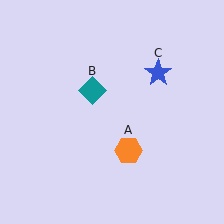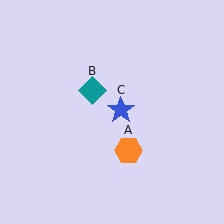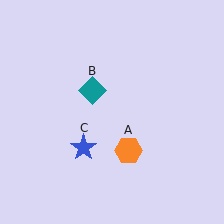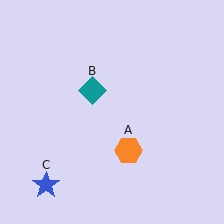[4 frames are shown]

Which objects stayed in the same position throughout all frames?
Orange hexagon (object A) and teal diamond (object B) remained stationary.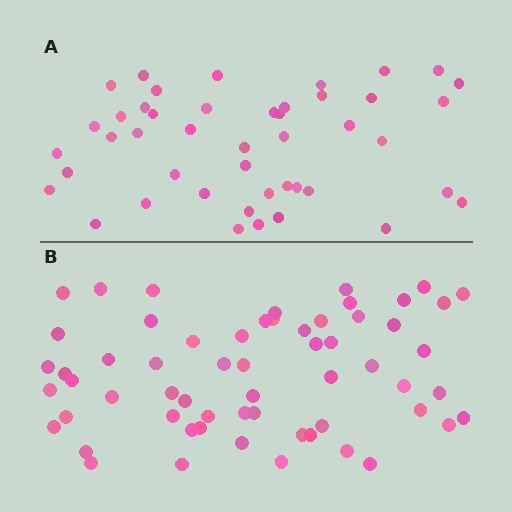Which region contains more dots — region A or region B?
Region B (the bottom region) has more dots.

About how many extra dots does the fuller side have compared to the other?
Region B has approximately 15 more dots than region A.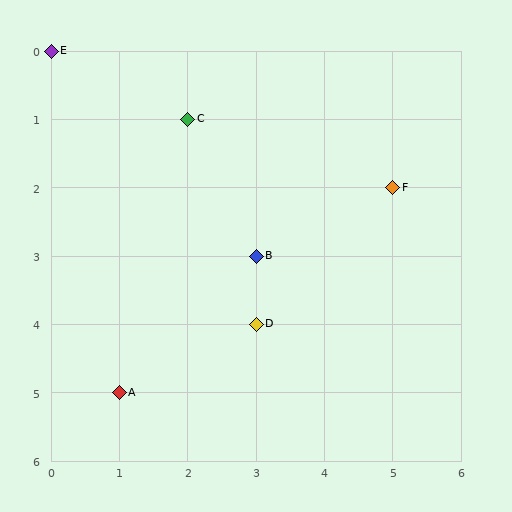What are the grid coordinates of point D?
Point D is at grid coordinates (3, 4).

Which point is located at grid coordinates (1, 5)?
Point A is at (1, 5).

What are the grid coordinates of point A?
Point A is at grid coordinates (1, 5).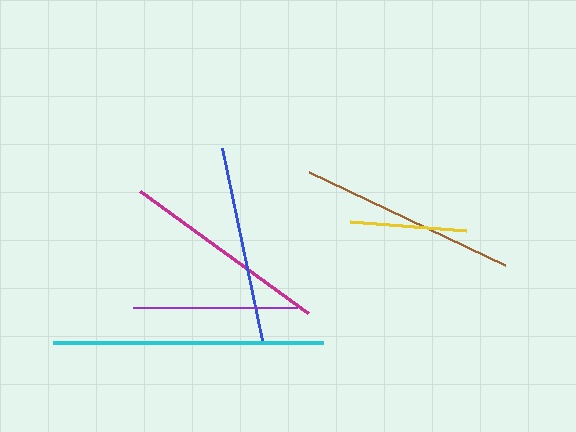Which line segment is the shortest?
The yellow line is the shortest at approximately 117 pixels.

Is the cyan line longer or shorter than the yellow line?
The cyan line is longer than the yellow line.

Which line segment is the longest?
The cyan line is the longest at approximately 270 pixels.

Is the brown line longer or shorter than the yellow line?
The brown line is longer than the yellow line.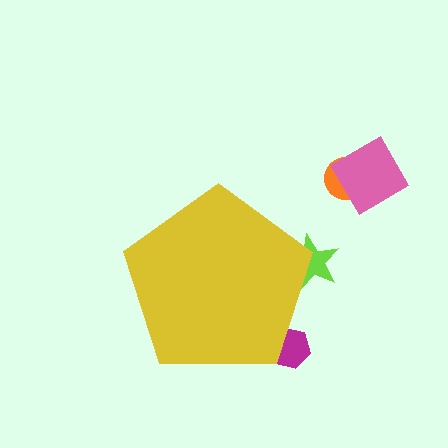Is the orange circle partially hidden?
No, the orange circle is fully visible.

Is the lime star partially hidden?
Yes, the lime star is partially hidden behind the yellow pentagon.